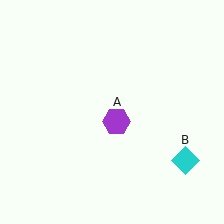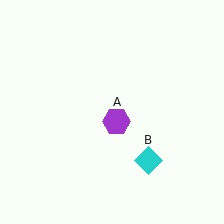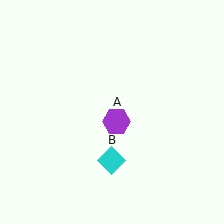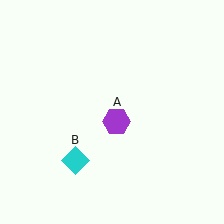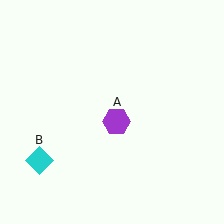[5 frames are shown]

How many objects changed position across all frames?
1 object changed position: cyan diamond (object B).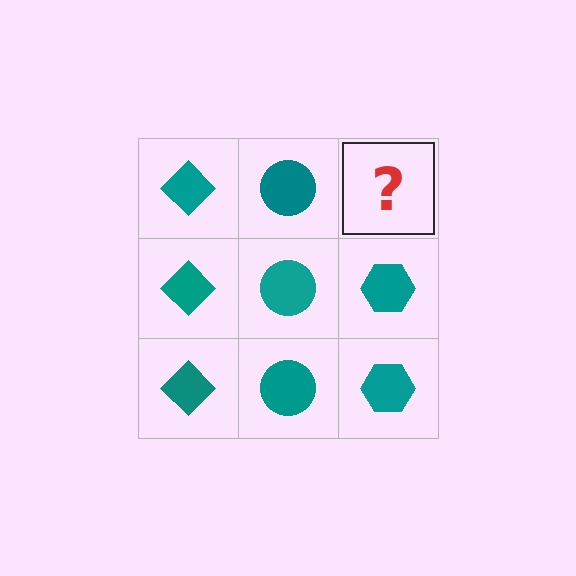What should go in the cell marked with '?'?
The missing cell should contain a teal hexagon.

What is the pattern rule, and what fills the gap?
The rule is that each column has a consistent shape. The gap should be filled with a teal hexagon.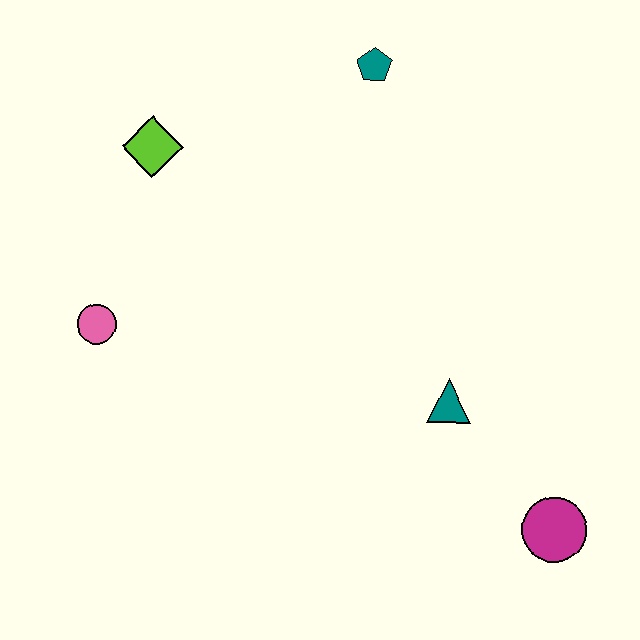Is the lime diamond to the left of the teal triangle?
Yes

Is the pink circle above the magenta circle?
Yes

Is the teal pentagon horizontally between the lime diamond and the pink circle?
No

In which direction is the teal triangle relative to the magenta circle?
The teal triangle is above the magenta circle.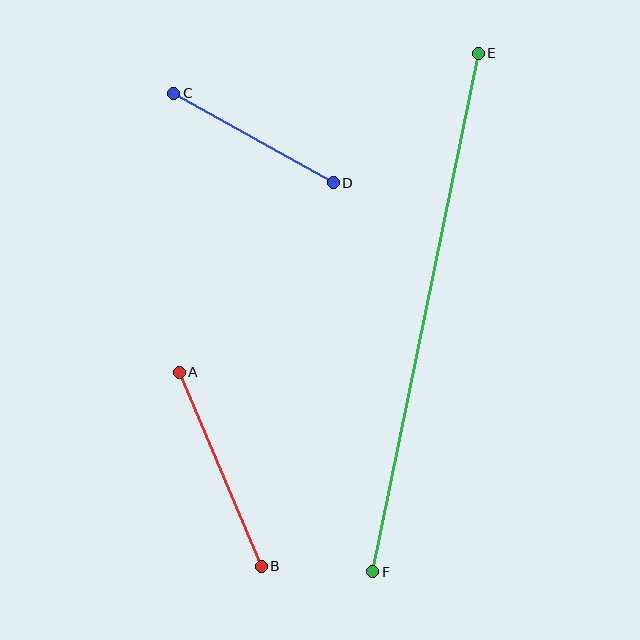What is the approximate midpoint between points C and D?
The midpoint is at approximately (254, 138) pixels.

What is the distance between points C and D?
The distance is approximately 183 pixels.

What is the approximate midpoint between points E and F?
The midpoint is at approximately (426, 313) pixels.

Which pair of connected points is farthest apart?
Points E and F are farthest apart.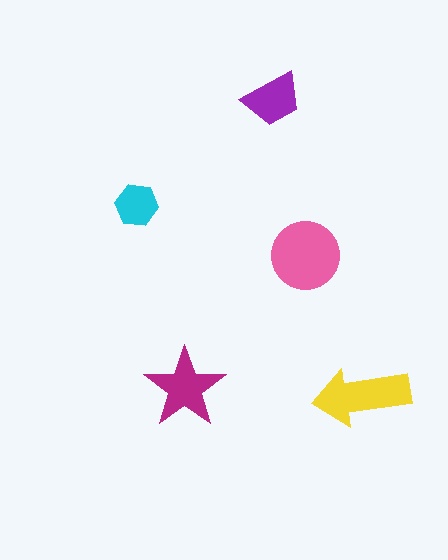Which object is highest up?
The purple trapezoid is topmost.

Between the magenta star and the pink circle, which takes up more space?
The pink circle.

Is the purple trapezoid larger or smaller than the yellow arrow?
Smaller.